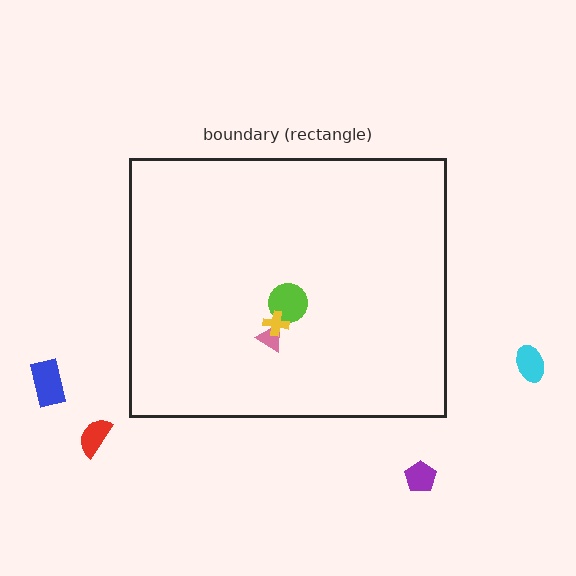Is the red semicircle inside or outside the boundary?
Outside.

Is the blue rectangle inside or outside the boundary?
Outside.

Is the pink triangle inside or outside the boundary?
Inside.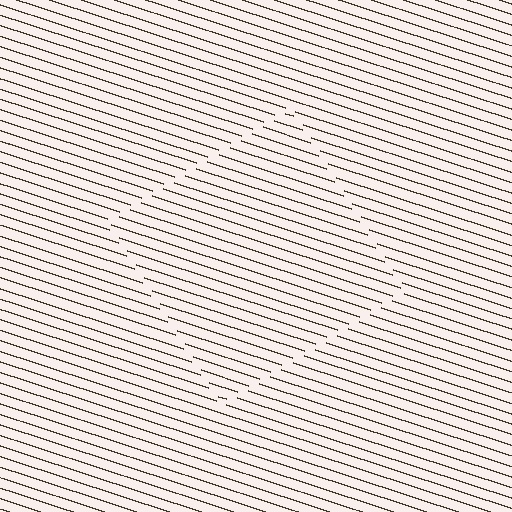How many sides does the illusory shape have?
4 sides — the line-ends trace a square.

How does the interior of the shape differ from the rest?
The interior of the shape contains the same grating, shifted by half a period — the contour is defined by the phase discontinuity where line-ends from the inner and outer gratings abut.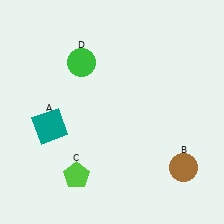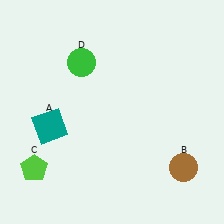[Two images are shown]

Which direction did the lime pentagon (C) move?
The lime pentagon (C) moved left.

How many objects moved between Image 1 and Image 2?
1 object moved between the two images.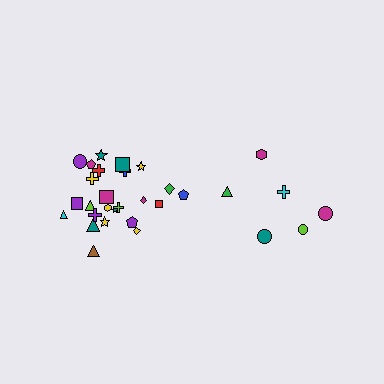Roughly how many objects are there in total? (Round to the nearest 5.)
Roughly 30 objects in total.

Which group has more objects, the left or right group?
The left group.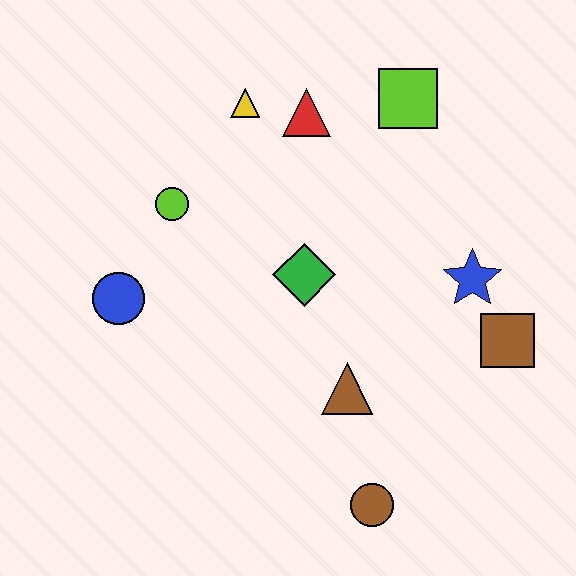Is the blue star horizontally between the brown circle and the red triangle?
No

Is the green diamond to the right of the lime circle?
Yes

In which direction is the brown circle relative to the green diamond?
The brown circle is below the green diamond.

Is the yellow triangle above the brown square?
Yes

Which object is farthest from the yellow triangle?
The brown circle is farthest from the yellow triangle.